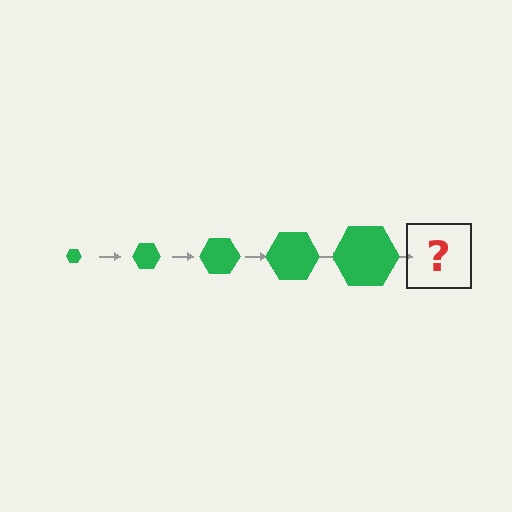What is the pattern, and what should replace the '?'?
The pattern is that the hexagon gets progressively larger each step. The '?' should be a green hexagon, larger than the previous one.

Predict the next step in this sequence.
The next step is a green hexagon, larger than the previous one.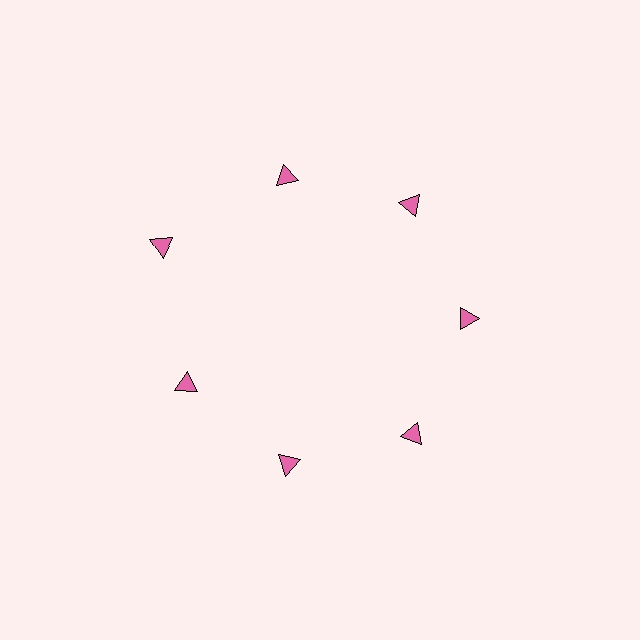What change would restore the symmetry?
The symmetry would be restored by moving it inward, back onto the ring so that all 7 triangles sit at equal angles and equal distance from the center.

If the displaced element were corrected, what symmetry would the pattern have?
It would have 7-fold rotational symmetry — the pattern would map onto itself every 51 degrees.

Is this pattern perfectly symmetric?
No. The 7 pink triangles are arranged in a ring, but one element near the 10 o'clock position is pushed outward from the center, breaking the 7-fold rotational symmetry.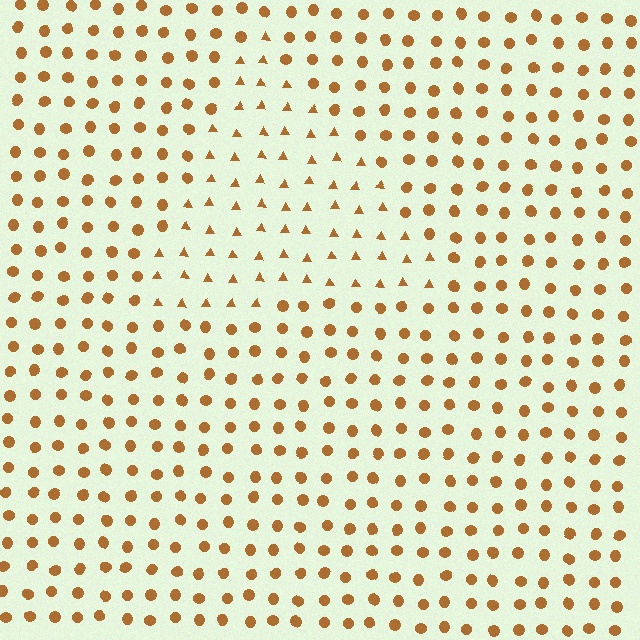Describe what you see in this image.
The image is filled with small brown elements arranged in a uniform grid. A triangle-shaped region contains triangles, while the surrounding area contains circles. The boundary is defined purely by the change in element shape.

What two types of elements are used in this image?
The image uses triangles inside the triangle region and circles outside it.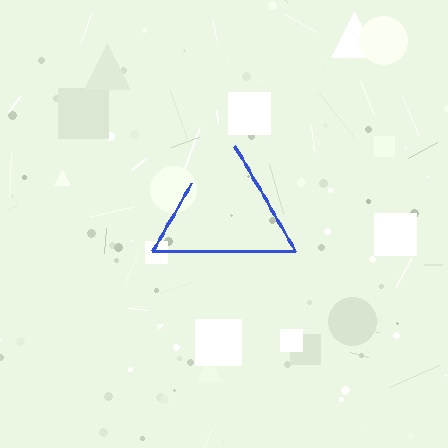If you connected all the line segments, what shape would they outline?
They would outline a triangle.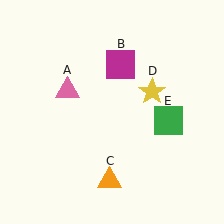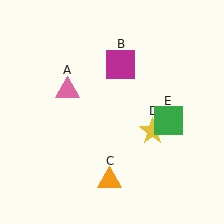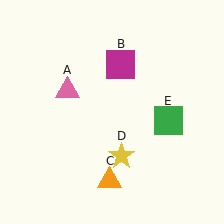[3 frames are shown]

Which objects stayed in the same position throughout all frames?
Pink triangle (object A) and magenta square (object B) and orange triangle (object C) and green square (object E) remained stationary.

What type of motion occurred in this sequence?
The yellow star (object D) rotated clockwise around the center of the scene.